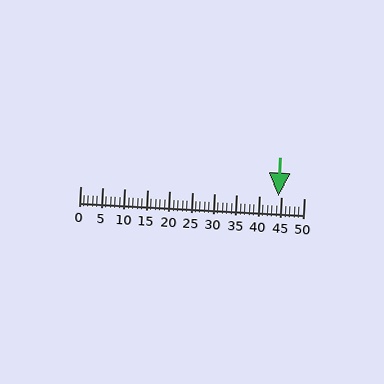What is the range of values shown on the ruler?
The ruler shows values from 0 to 50.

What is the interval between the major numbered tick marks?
The major tick marks are spaced 5 units apart.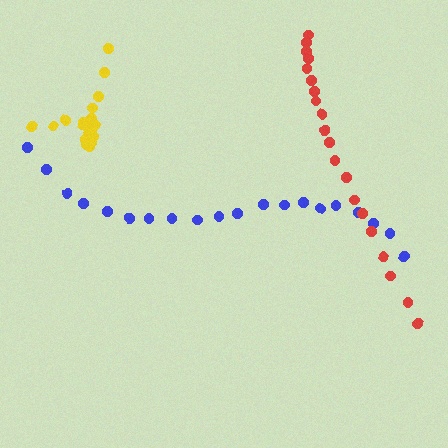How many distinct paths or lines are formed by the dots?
There are 3 distinct paths.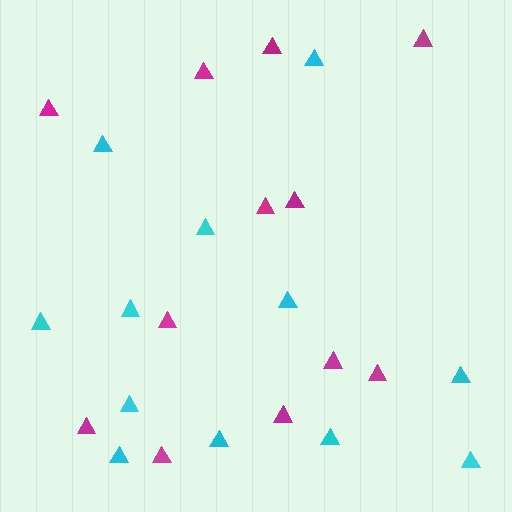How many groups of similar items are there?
There are 2 groups: one group of cyan triangles (12) and one group of magenta triangles (12).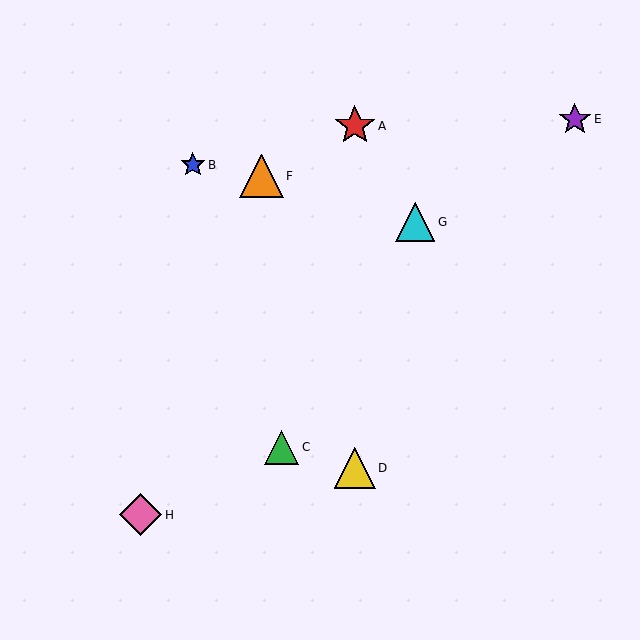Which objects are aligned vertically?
Objects A, D are aligned vertically.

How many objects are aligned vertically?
2 objects (A, D) are aligned vertically.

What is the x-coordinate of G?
Object G is at x≈415.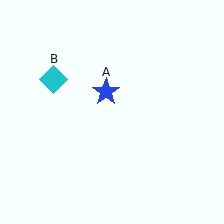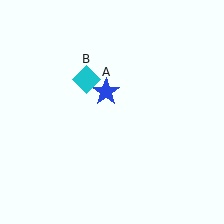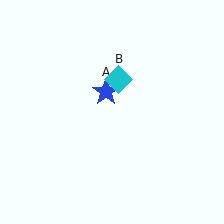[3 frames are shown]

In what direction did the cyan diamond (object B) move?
The cyan diamond (object B) moved right.